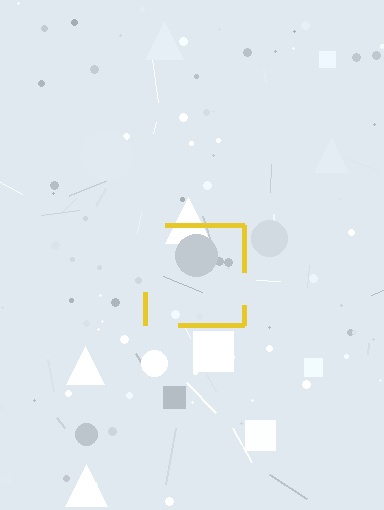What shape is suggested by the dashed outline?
The dashed outline suggests a square.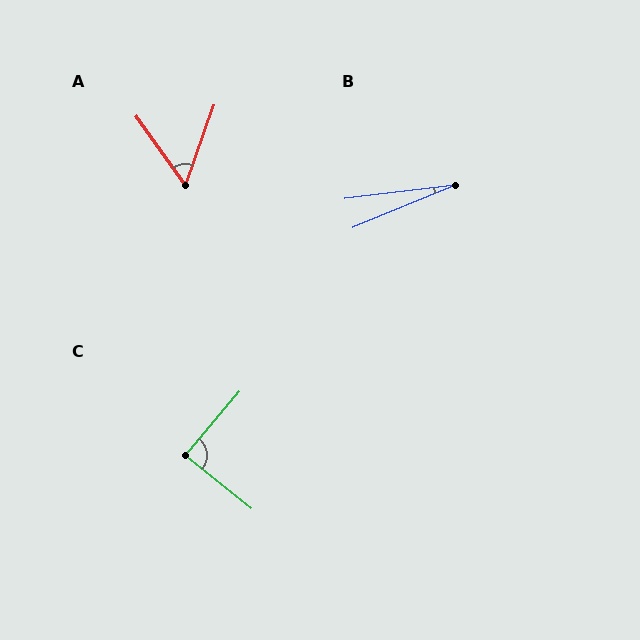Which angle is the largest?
C, at approximately 88 degrees.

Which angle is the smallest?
B, at approximately 15 degrees.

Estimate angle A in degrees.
Approximately 55 degrees.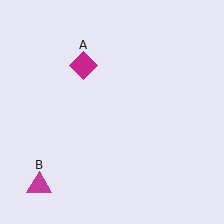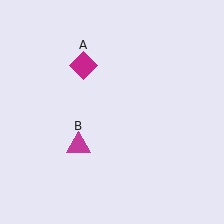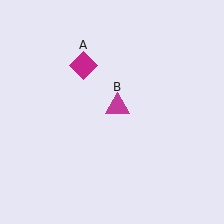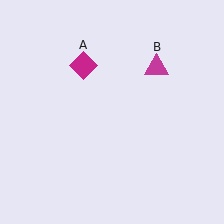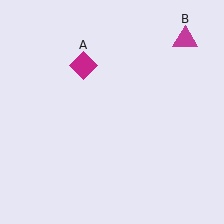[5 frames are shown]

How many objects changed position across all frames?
1 object changed position: magenta triangle (object B).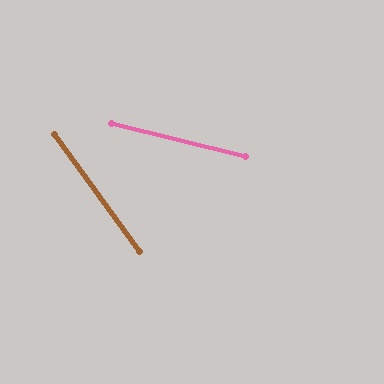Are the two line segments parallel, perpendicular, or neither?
Neither parallel nor perpendicular — they differ by about 40°.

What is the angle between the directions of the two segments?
Approximately 40 degrees.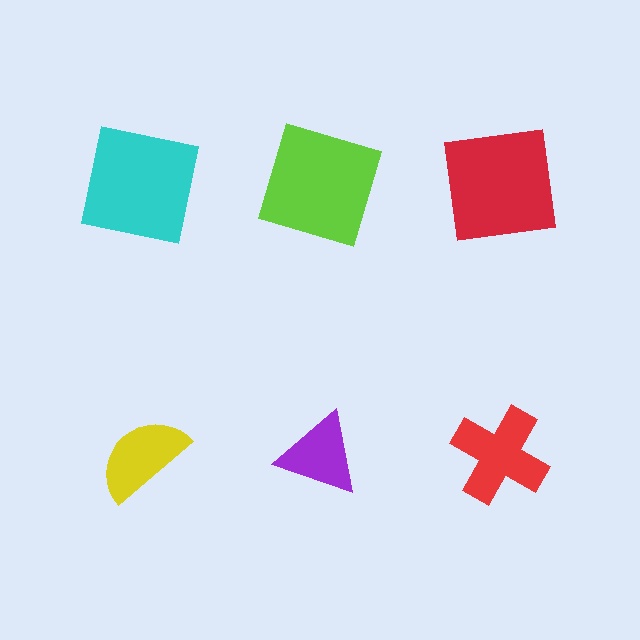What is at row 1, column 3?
A red square.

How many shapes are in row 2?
3 shapes.